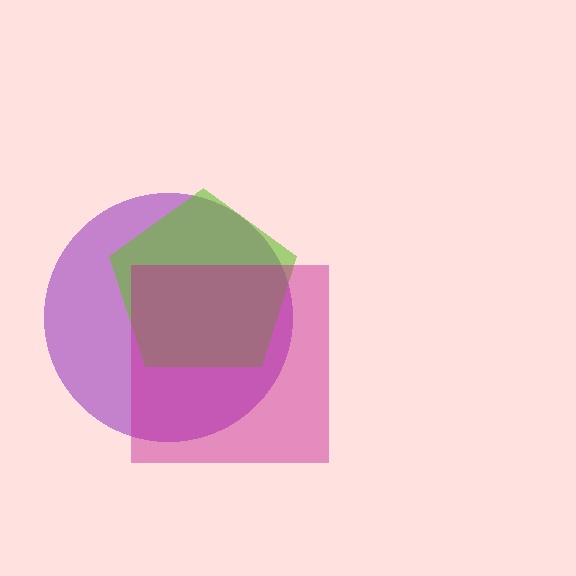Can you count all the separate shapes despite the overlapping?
Yes, there are 3 separate shapes.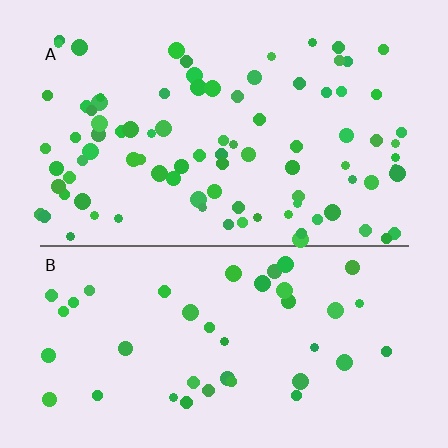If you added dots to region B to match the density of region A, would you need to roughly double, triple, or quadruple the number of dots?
Approximately double.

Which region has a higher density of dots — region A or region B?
A (the top).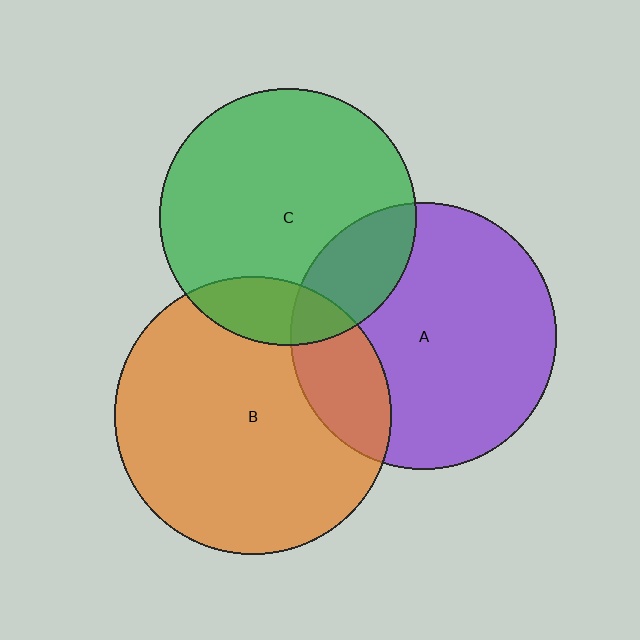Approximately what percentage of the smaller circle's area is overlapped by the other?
Approximately 15%.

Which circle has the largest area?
Circle B (orange).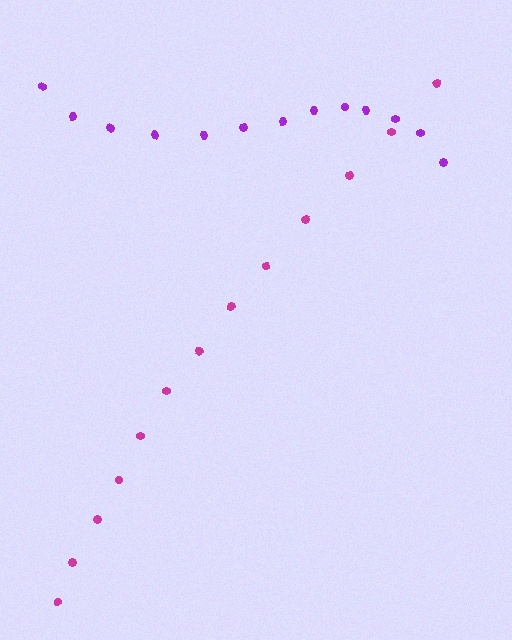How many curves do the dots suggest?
There are 2 distinct paths.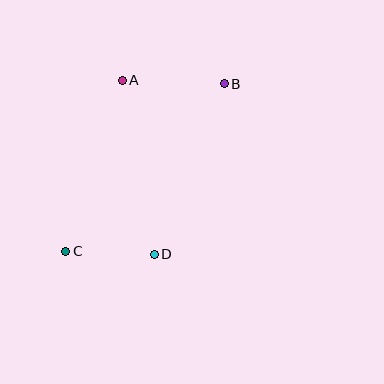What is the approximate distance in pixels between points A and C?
The distance between A and C is approximately 180 pixels.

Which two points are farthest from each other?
Points B and C are farthest from each other.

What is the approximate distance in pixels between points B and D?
The distance between B and D is approximately 184 pixels.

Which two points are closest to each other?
Points C and D are closest to each other.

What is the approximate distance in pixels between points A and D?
The distance between A and D is approximately 177 pixels.